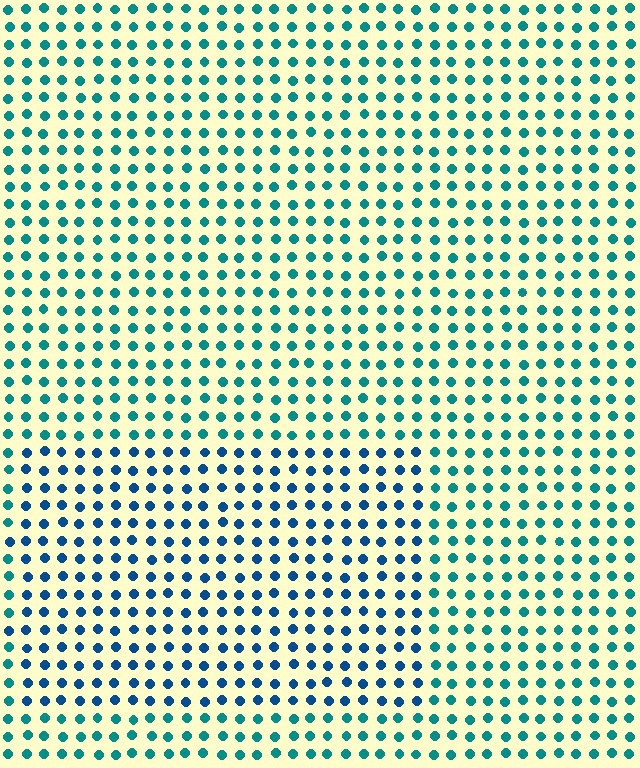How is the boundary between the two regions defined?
The boundary is defined purely by a slight shift in hue (about 33 degrees). Spacing, size, and orientation are identical on both sides.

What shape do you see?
I see a rectangle.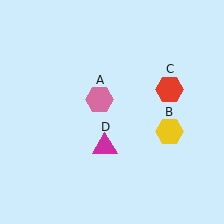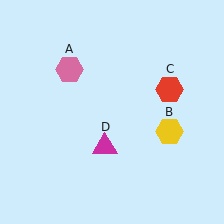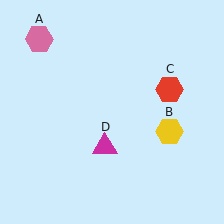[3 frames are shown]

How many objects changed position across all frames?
1 object changed position: pink hexagon (object A).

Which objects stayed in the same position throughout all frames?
Yellow hexagon (object B) and red hexagon (object C) and magenta triangle (object D) remained stationary.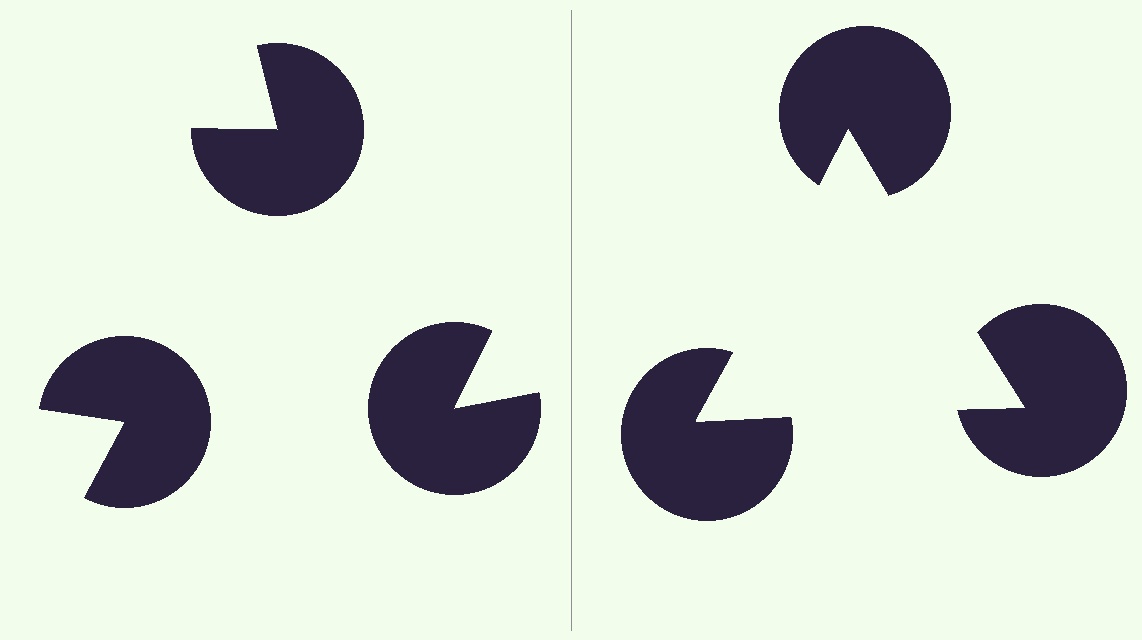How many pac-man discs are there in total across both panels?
6 — 3 on each side.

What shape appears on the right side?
An illusory triangle.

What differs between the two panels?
The pac-man discs are positioned identically on both sides; only the wedge orientations differ. On the right they align to a triangle; on the left they are misaligned.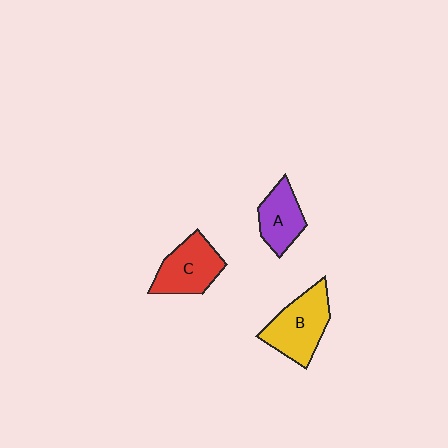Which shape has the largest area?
Shape B (yellow).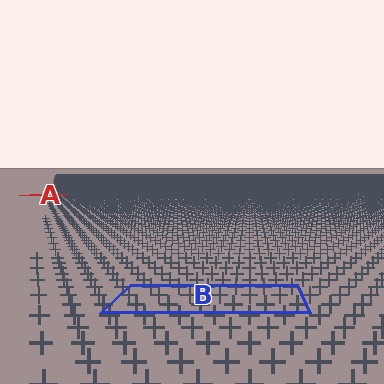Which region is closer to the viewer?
Region B is closer. The texture elements there are larger and more spread out.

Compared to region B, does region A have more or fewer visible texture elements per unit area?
Region A has more texture elements per unit area — they are packed more densely because it is farther away.